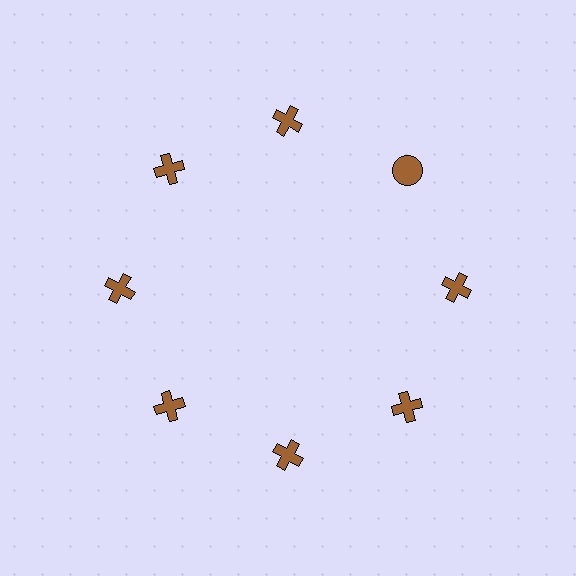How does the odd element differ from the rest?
It has a different shape: circle instead of cross.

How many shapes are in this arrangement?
There are 8 shapes arranged in a ring pattern.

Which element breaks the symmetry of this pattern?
The brown circle at roughly the 2 o'clock position breaks the symmetry. All other shapes are brown crosses.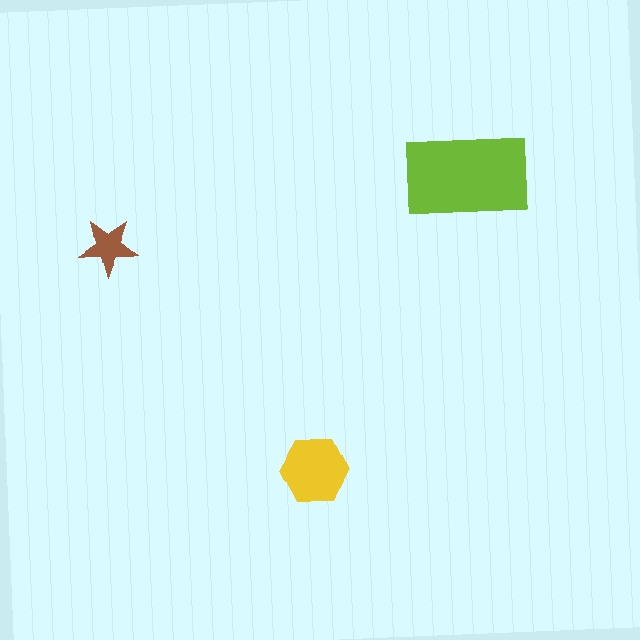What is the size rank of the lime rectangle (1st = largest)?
1st.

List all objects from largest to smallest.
The lime rectangle, the yellow hexagon, the brown star.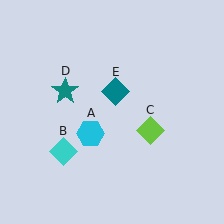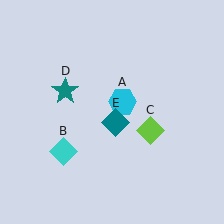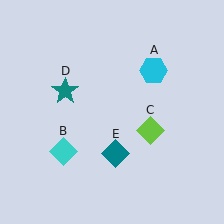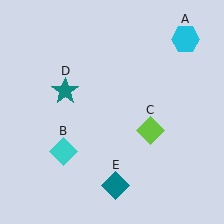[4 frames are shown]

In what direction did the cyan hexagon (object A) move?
The cyan hexagon (object A) moved up and to the right.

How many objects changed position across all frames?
2 objects changed position: cyan hexagon (object A), teal diamond (object E).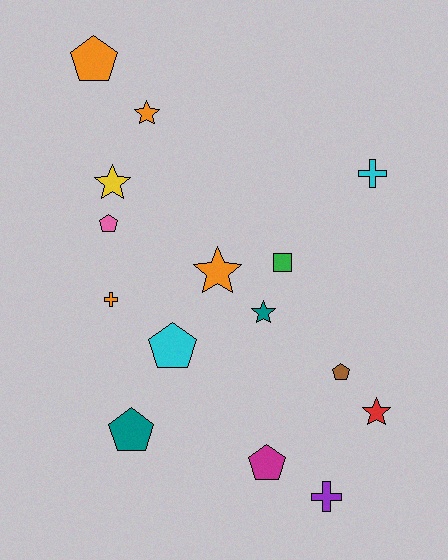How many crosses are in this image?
There are 3 crosses.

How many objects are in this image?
There are 15 objects.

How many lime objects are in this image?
There are no lime objects.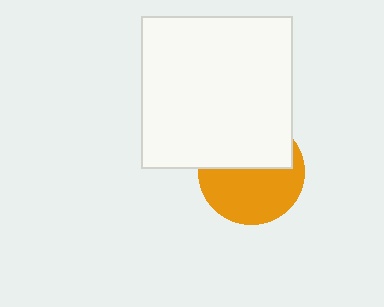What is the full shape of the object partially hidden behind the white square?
The partially hidden object is an orange circle.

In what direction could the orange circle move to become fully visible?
The orange circle could move down. That would shift it out from behind the white square entirely.